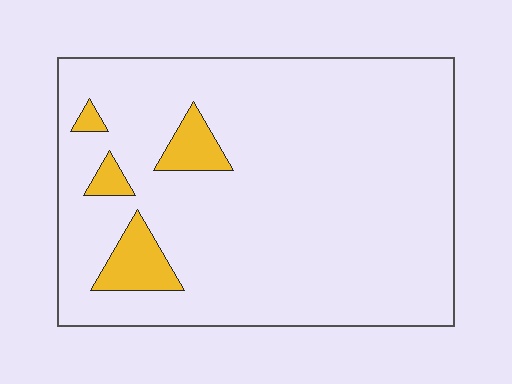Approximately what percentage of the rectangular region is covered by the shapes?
Approximately 10%.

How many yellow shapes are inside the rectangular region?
4.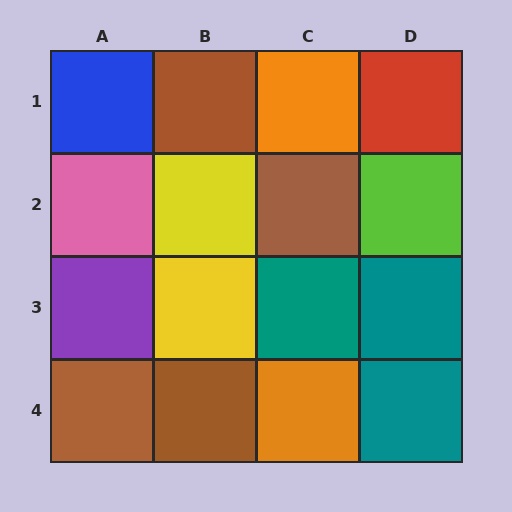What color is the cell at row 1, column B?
Brown.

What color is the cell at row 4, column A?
Brown.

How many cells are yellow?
2 cells are yellow.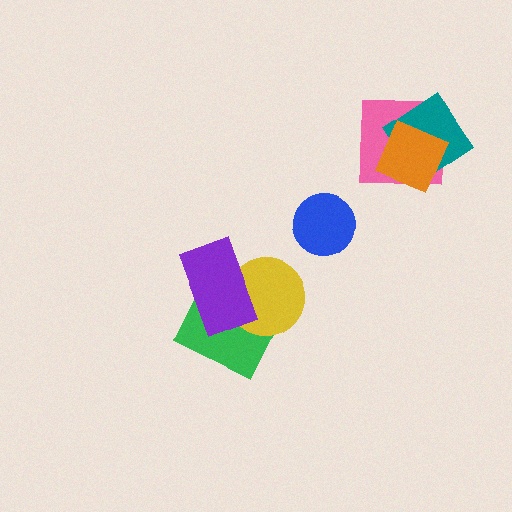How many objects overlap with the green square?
2 objects overlap with the green square.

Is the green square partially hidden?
Yes, it is partially covered by another shape.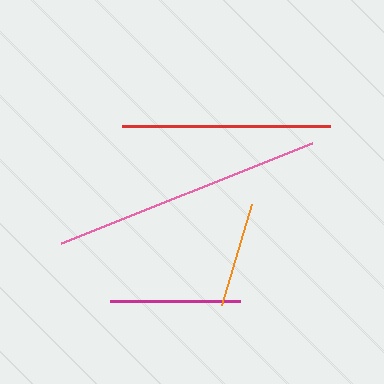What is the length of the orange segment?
The orange segment is approximately 105 pixels long.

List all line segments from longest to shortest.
From longest to shortest: pink, red, magenta, orange.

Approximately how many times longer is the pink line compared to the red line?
The pink line is approximately 1.3 times the length of the red line.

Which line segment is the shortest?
The orange line is the shortest at approximately 105 pixels.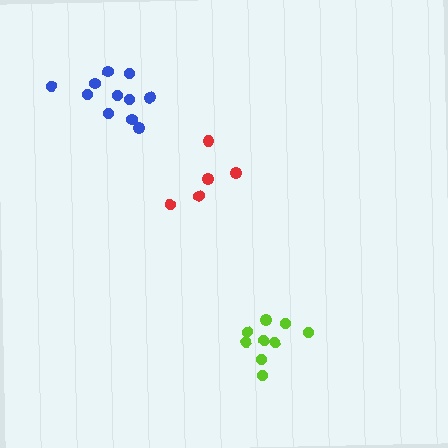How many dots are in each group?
Group 1: 11 dots, Group 2: 5 dots, Group 3: 9 dots (25 total).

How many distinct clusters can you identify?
There are 3 distinct clusters.